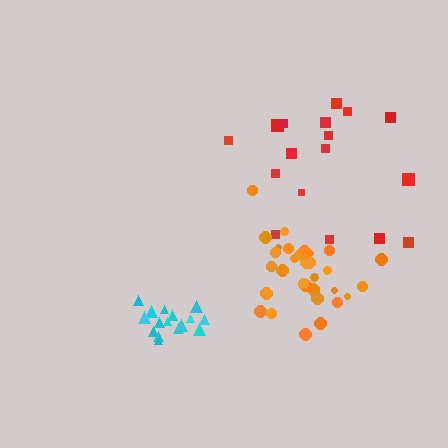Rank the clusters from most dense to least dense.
orange, cyan, red.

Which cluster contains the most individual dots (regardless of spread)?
Orange (33).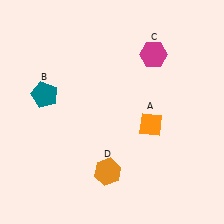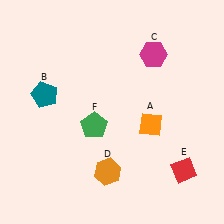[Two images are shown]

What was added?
A red diamond (E), a green pentagon (F) were added in Image 2.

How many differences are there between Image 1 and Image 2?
There are 2 differences between the two images.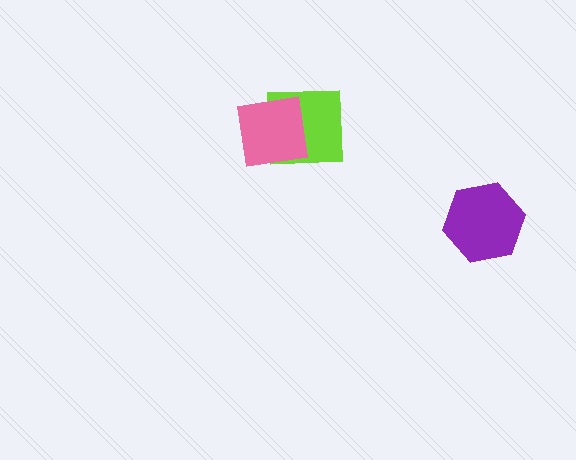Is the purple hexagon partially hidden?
No, no other shape covers it.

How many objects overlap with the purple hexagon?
0 objects overlap with the purple hexagon.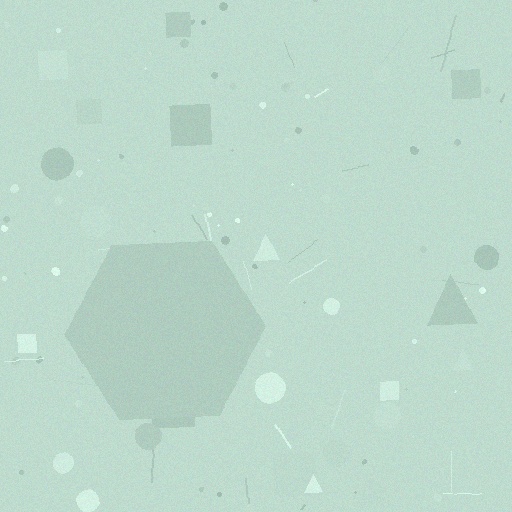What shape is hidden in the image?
A hexagon is hidden in the image.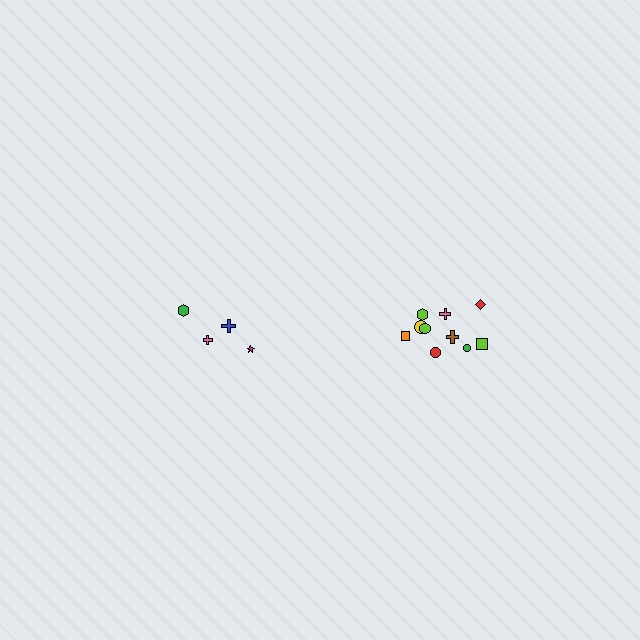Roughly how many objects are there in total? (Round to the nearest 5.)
Roughly 15 objects in total.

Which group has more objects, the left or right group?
The right group.